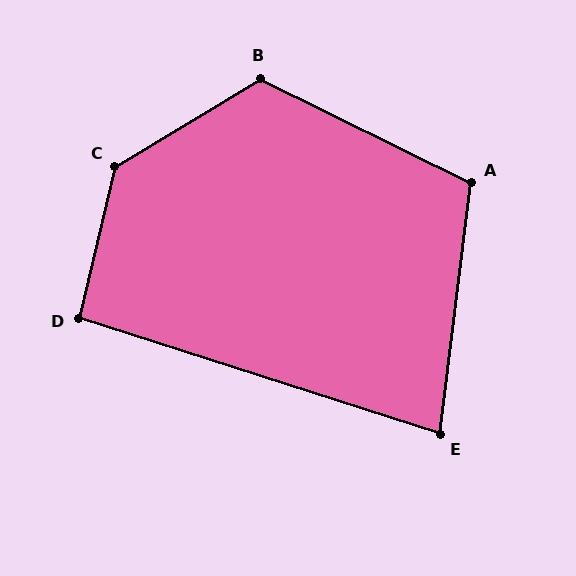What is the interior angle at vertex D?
Approximately 95 degrees (approximately right).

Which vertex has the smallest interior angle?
E, at approximately 79 degrees.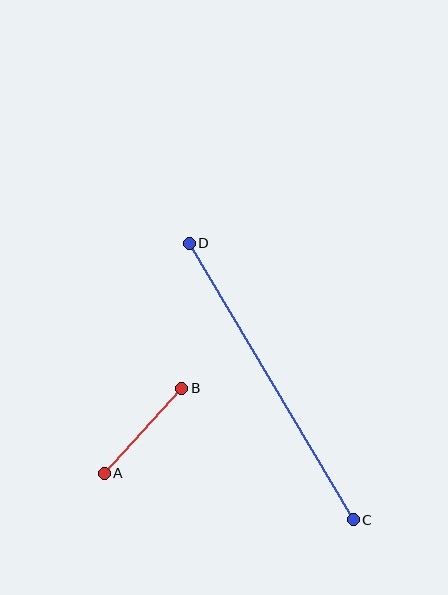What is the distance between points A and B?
The distance is approximately 115 pixels.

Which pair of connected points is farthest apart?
Points C and D are farthest apart.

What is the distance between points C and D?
The distance is approximately 321 pixels.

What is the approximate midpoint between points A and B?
The midpoint is at approximately (143, 431) pixels.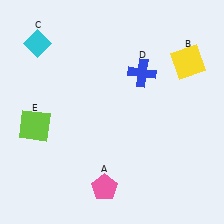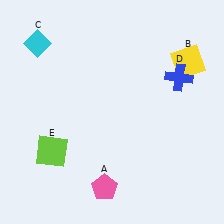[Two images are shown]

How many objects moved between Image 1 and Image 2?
2 objects moved between the two images.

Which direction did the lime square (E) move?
The lime square (E) moved down.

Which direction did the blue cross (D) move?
The blue cross (D) moved right.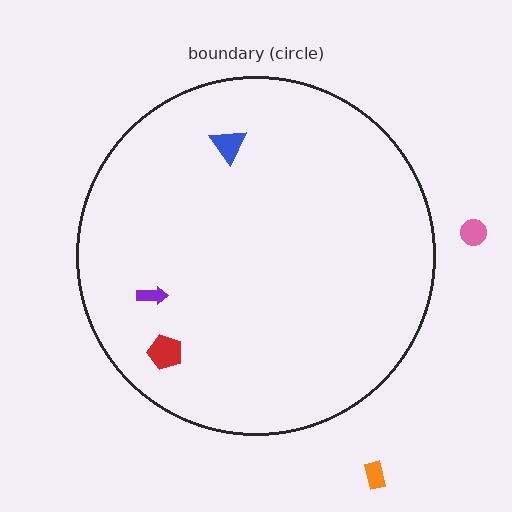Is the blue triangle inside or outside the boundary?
Inside.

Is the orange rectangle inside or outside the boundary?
Outside.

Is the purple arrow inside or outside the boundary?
Inside.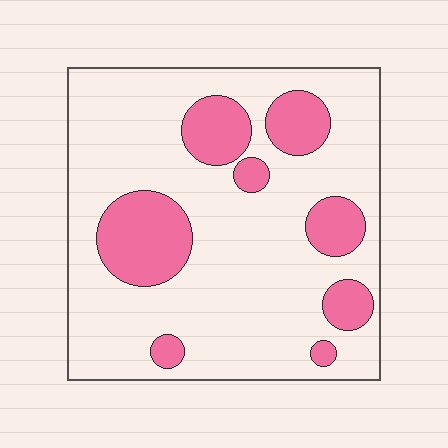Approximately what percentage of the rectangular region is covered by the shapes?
Approximately 25%.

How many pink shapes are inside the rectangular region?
8.